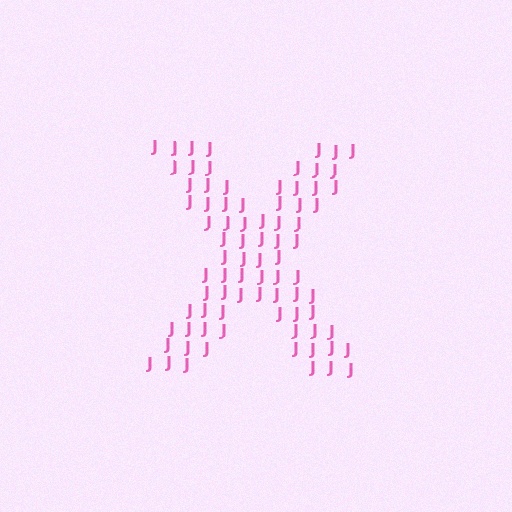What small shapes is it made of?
It is made of small letter J's.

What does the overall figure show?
The overall figure shows the letter X.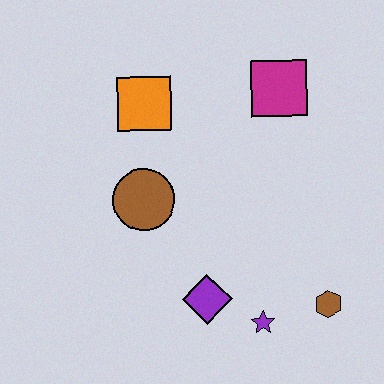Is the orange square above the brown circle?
Yes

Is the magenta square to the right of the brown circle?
Yes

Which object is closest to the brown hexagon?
The purple star is closest to the brown hexagon.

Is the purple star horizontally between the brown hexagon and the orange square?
Yes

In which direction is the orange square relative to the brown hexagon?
The orange square is above the brown hexagon.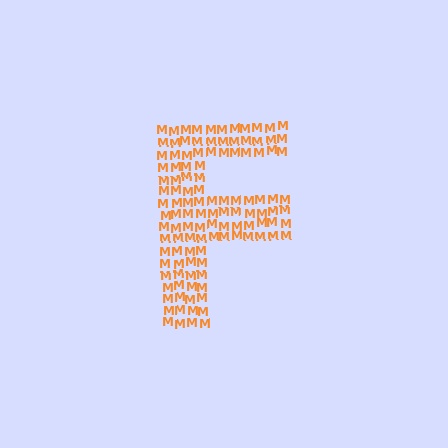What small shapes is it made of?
It is made of small letter M's.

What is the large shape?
The large shape is the letter F.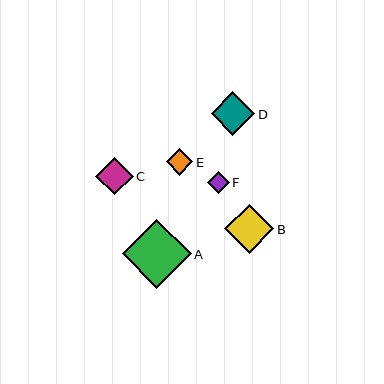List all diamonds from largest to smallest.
From largest to smallest: A, B, D, C, E, F.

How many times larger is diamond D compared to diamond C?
Diamond D is approximately 1.2 times the size of diamond C.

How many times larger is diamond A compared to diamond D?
Diamond A is approximately 1.6 times the size of diamond D.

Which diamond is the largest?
Diamond A is the largest with a size of approximately 69 pixels.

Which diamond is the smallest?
Diamond F is the smallest with a size of approximately 22 pixels.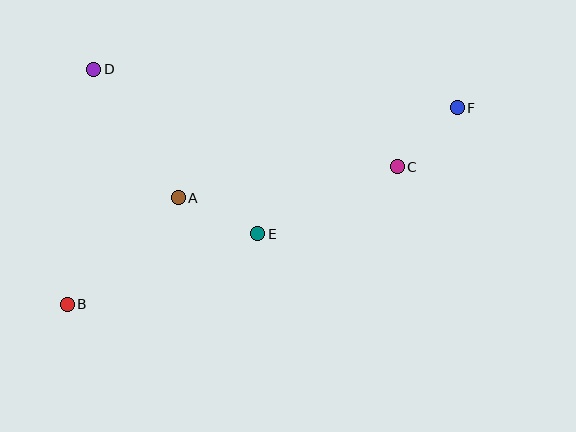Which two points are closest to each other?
Points C and F are closest to each other.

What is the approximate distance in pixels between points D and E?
The distance between D and E is approximately 232 pixels.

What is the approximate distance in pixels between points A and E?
The distance between A and E is approximately 87 pixels.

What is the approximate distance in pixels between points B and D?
The distance between B and D is approximately 237 pixels.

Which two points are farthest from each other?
Points B and F are farthest from each other.